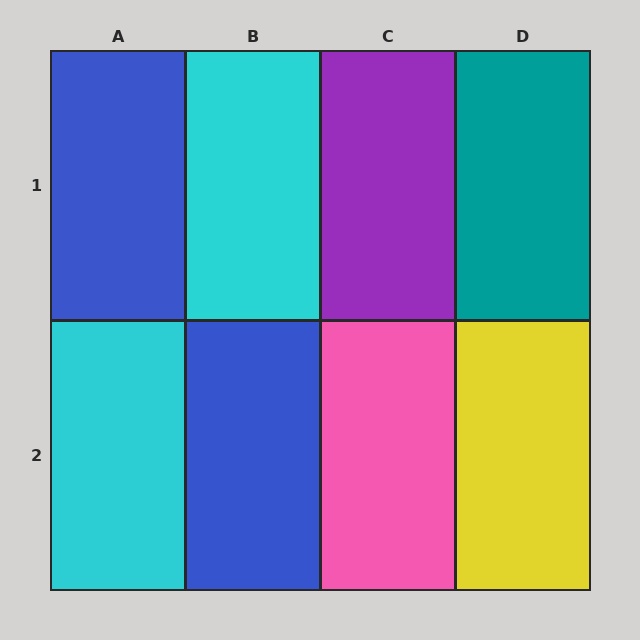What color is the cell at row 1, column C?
Purple.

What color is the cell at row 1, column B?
Cyan.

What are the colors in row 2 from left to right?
Cyan, blue, pink, yellow.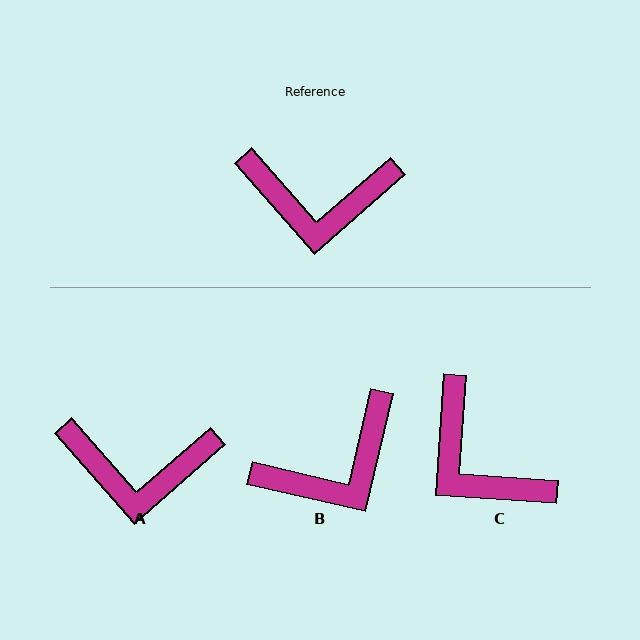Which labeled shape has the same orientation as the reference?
A.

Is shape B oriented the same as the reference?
No, it is off by about 36 degrees.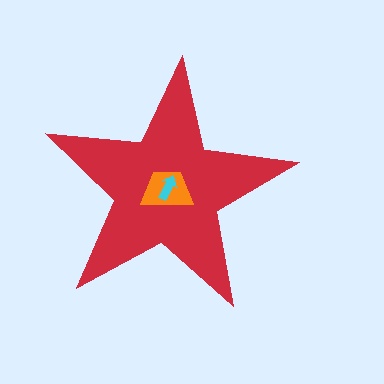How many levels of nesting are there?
3.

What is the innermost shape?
The cyan arrow.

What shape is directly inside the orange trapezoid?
The cyan arrow.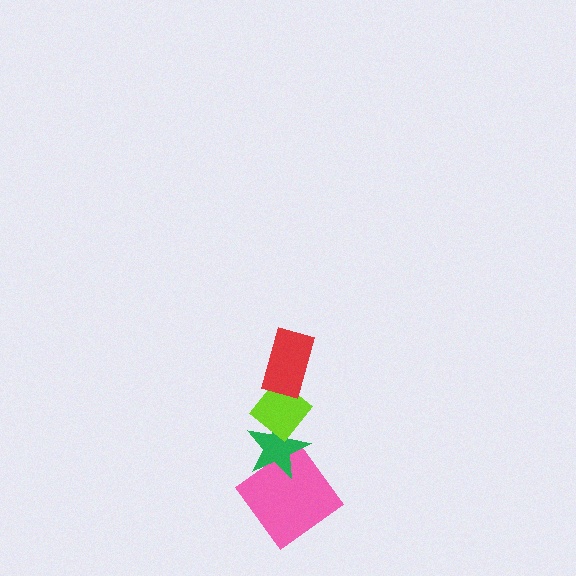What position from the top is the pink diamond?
The pink diamond is 4th from the top.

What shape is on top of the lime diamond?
The red rectangle is on top of the lime diamond.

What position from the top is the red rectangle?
The red rectangle is 1st from the top.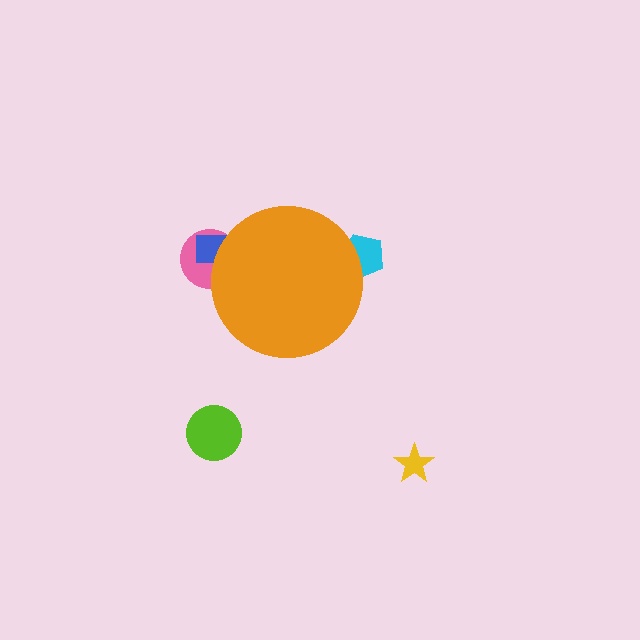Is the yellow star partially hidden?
No, the yellow star is fully visible.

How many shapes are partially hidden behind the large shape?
3 shapes are partially hidden.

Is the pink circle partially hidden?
Yes, the pink circle is partially hidden behind the orange circle.